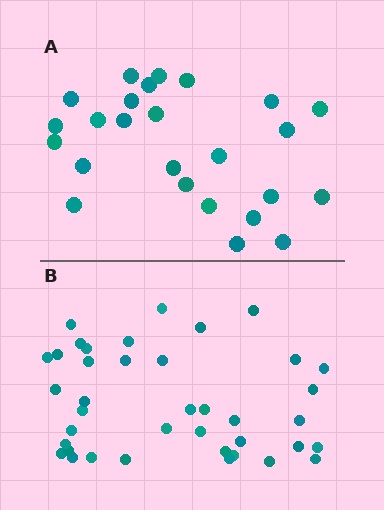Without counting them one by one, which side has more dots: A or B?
Region B (the bottom region) has more dots.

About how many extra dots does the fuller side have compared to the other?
Region B has approximately 15 more dots than region A.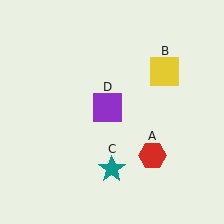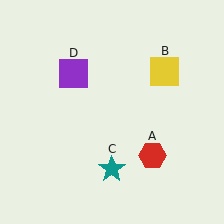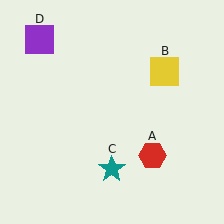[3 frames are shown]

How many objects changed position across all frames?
1 object changed position: purple square (object D).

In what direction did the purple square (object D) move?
The purple square (object D) moved up and to the left.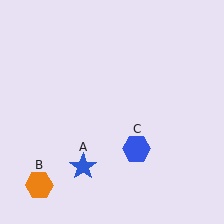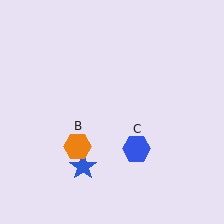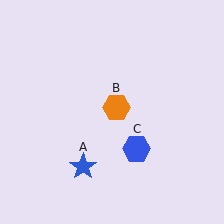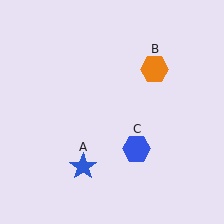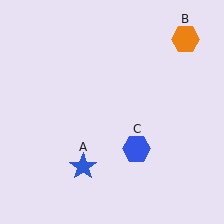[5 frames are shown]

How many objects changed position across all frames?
1 object changed position: orange hexagon (object B).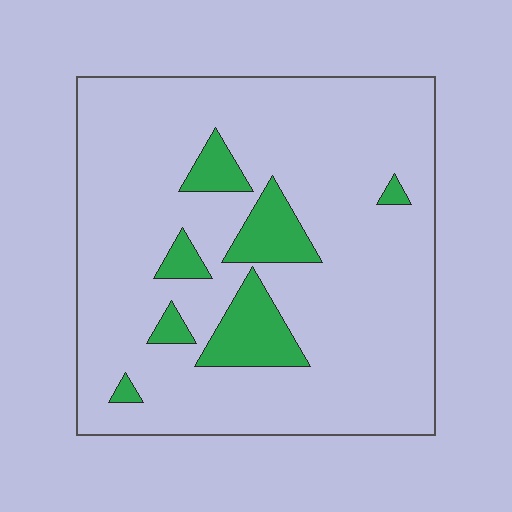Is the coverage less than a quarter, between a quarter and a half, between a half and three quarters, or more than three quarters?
Less than a quarter.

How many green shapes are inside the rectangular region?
7.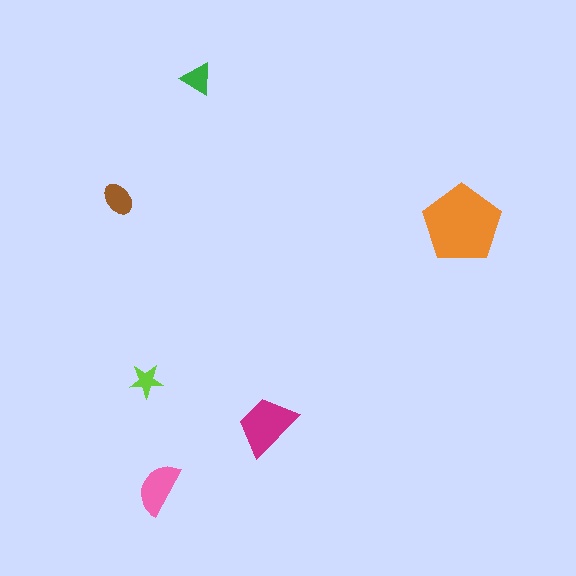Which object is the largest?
The orange pentagon.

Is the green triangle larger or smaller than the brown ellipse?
Smaller.